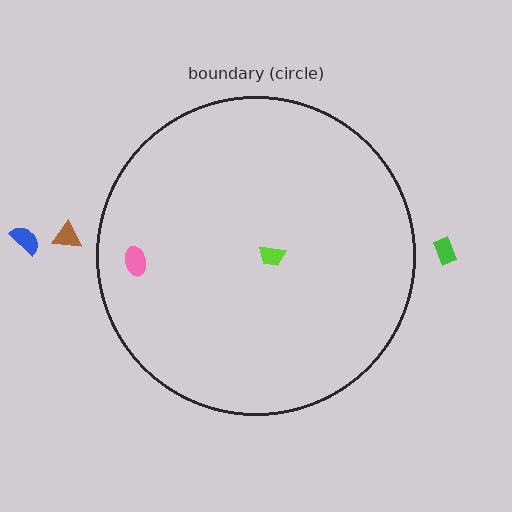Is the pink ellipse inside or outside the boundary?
Inside.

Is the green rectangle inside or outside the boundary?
Outside.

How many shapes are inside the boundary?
2 inside, 3 outside.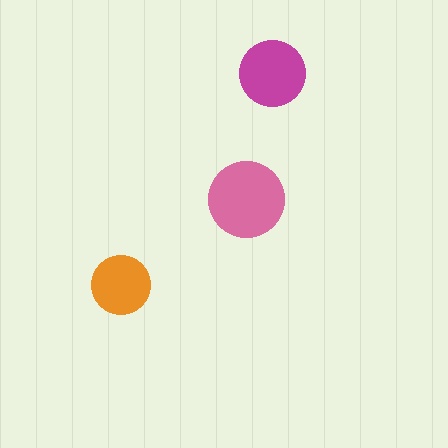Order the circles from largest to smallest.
the pink one, the magenta one, the orange one.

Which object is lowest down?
The orange circle is bottommost.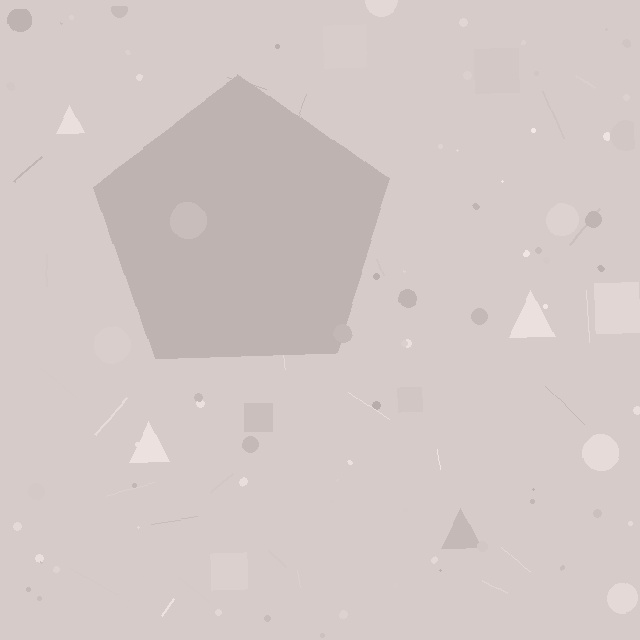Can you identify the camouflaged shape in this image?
The camouflaged shape is a pentagon.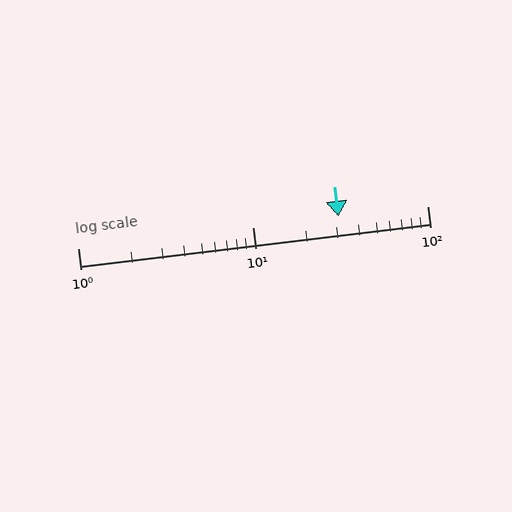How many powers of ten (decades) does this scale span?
The scale spans 2 decades, from 1 to 100.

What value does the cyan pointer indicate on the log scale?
The pointer indicates approximately 31.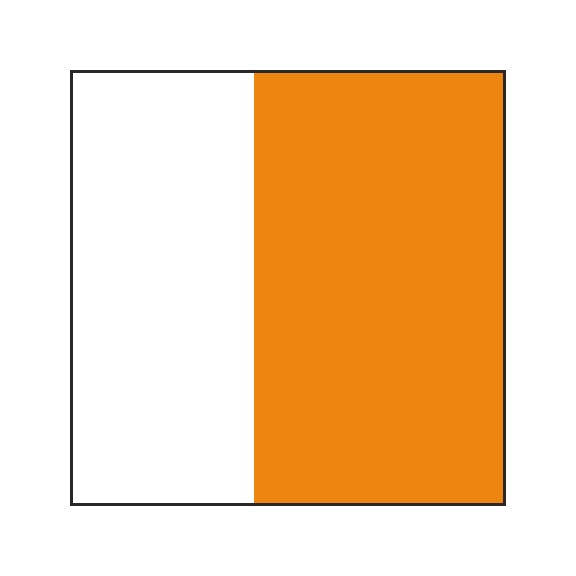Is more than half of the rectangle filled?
Yes.